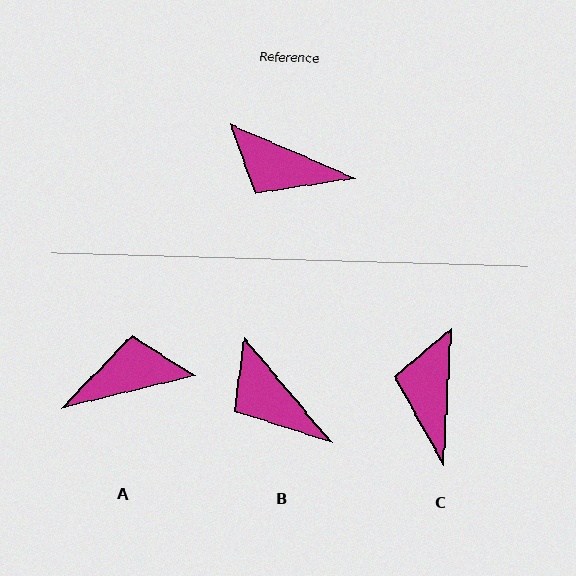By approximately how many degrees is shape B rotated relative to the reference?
Approximately 27 degrees clockwise.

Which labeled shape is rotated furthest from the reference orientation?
A, about 143 degrees away.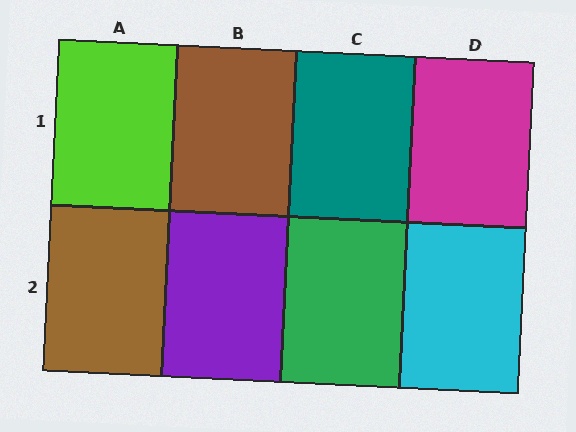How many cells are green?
1 cell is green.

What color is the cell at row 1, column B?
Brown.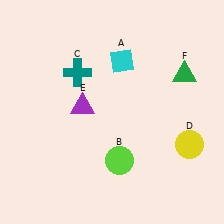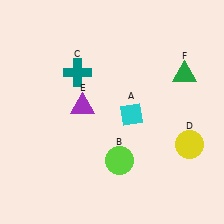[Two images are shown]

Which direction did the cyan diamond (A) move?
The cyan diamond (A) moved down.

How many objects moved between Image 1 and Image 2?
1 object moved between the two images.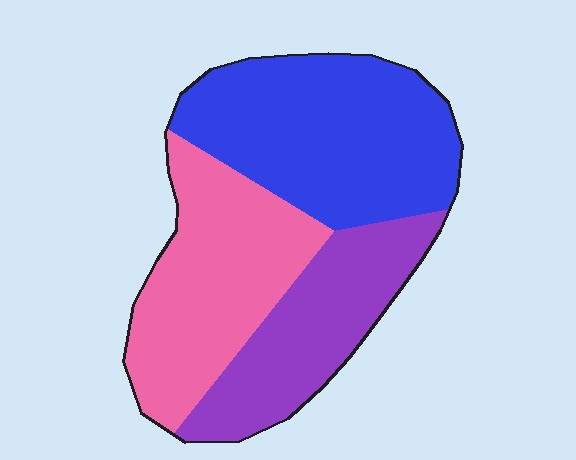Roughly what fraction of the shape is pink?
Pink covers about 35% of the shape.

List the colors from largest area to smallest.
From largest to smallest: blue, pink, purple.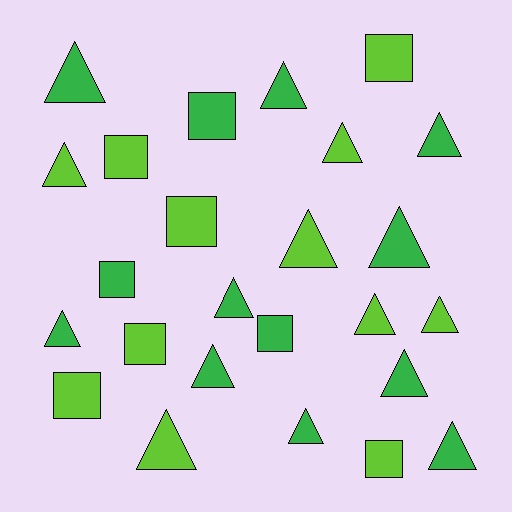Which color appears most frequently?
Green, with 13 objects.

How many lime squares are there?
There are 6 lime squares.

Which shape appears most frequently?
Triangle, with 16 objects.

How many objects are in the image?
There are 25 objects.